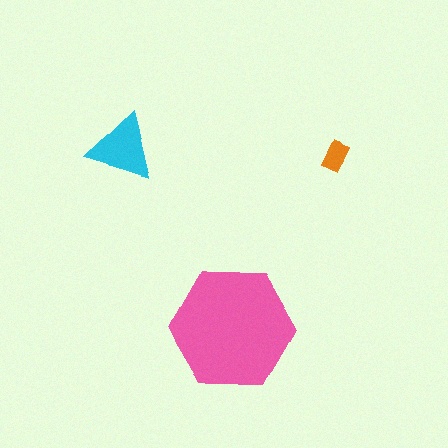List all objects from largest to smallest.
The pink hexagon, the cyan triangle, the orange rectangle.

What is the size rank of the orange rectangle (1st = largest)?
3rd.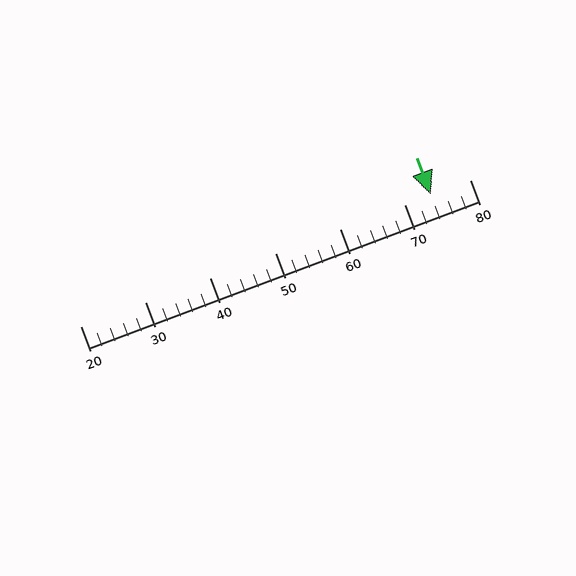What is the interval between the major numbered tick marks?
The major tick marks are spaced 10 units apart.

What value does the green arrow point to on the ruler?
The green arrow points to approximately 74.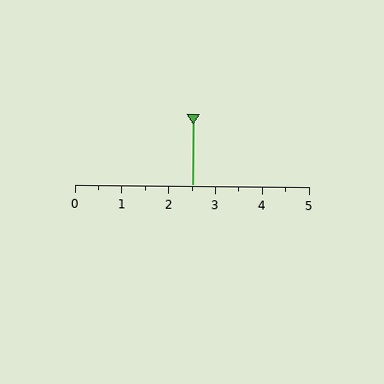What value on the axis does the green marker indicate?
The marker indicates approximately 2.5.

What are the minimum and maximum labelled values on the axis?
The axis runs from 0 to 5.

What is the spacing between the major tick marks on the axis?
The major ticks are spaced 1 apart.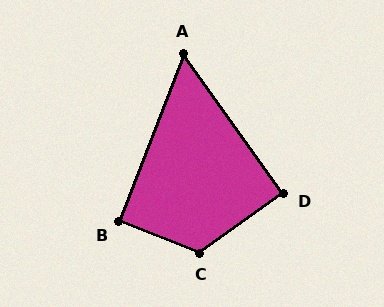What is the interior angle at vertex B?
Approximately 90 degrees (approximately right).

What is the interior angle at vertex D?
Approximately 90 degrees (approximately right).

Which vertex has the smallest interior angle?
A, at approximately 57 degrees.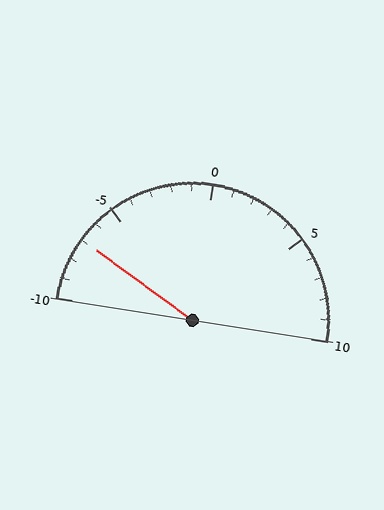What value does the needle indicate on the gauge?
The needle indicates approximately -7.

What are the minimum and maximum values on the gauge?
The gauge ranges from -10 to 10.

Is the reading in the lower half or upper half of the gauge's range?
The reading is in the lower half of the range (-10 to 10).